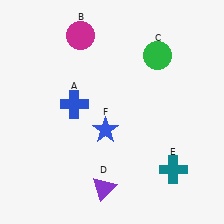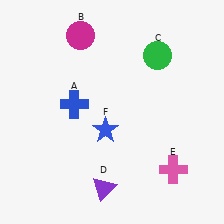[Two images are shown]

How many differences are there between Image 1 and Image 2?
There is 1 difference between the two images.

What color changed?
The cross (E) changed from teal in Image 1 to pink in Image 2.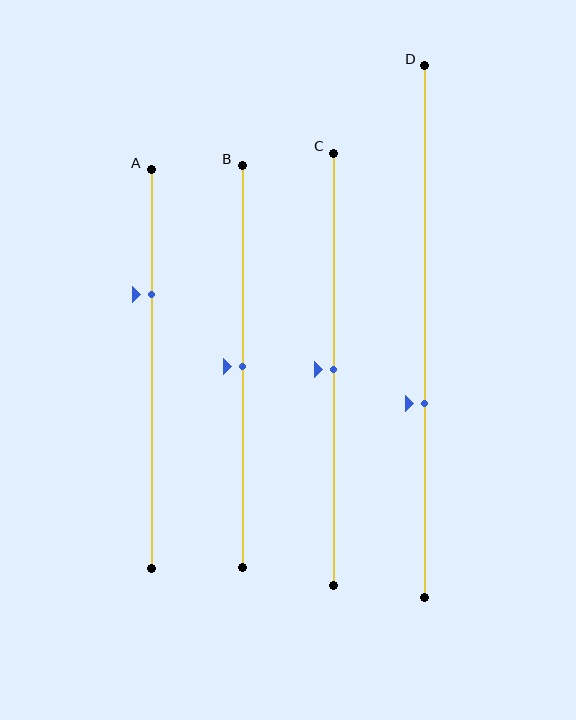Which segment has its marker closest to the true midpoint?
Segment B has its marker closest to the true midpoint.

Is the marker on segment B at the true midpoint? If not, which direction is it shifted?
Yes, the marker on segment B is at the true midpoint.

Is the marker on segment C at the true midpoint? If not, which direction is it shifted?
Yes, the marker on segment C is at the true midpoint.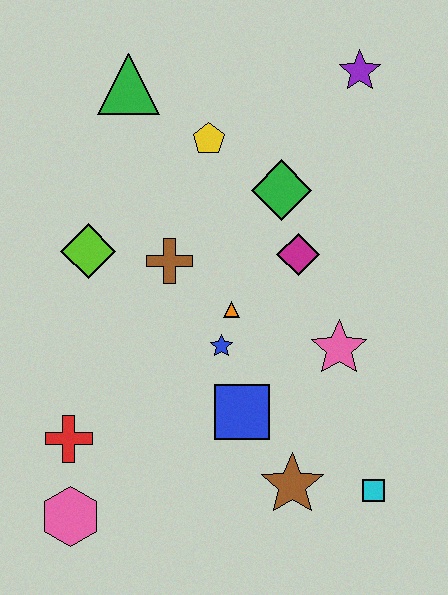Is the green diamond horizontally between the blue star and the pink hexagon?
No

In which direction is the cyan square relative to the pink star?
The cyan square is below the pink star.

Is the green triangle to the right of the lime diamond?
Yes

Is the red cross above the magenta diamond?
No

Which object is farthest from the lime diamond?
The cyan square is farthest from the lime diamond.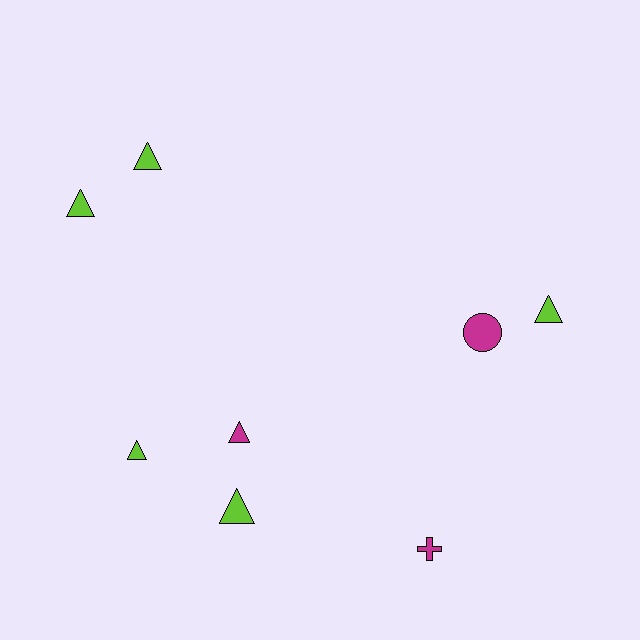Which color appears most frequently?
Lime, with 5 objects.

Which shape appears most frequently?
Triangle, with 6 objects.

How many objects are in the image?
There are 8 objects.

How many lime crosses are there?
There are no lime crosses.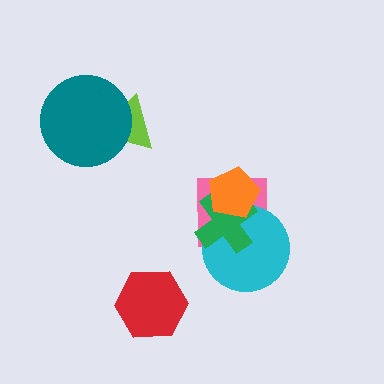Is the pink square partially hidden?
Yes, it is partially covered by another shape.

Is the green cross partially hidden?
Yes, it is partially covered by another shape.